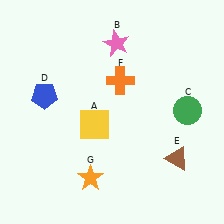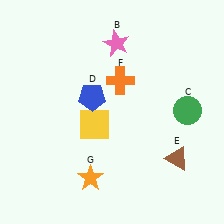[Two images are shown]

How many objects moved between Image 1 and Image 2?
1 object moved between the two images.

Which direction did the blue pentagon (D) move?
The blue pentagon (D) moved right.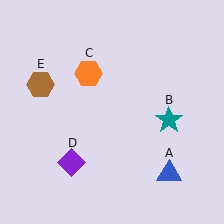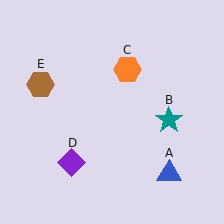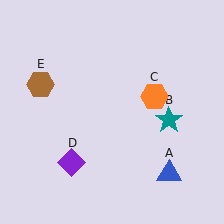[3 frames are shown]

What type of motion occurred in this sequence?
The orange hexagon (object C) rotated clockwise around the center of the scene.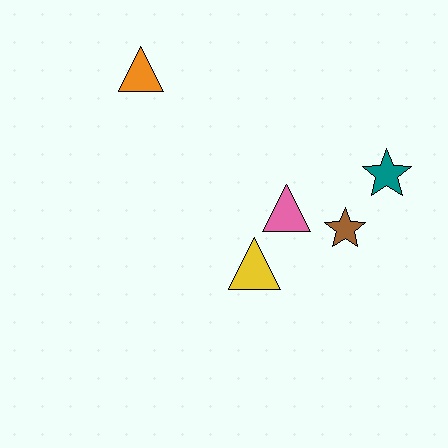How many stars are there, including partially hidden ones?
There are 2 stars.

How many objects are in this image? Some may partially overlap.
There are 5 objects.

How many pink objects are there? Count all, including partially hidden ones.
There is 1 pink object.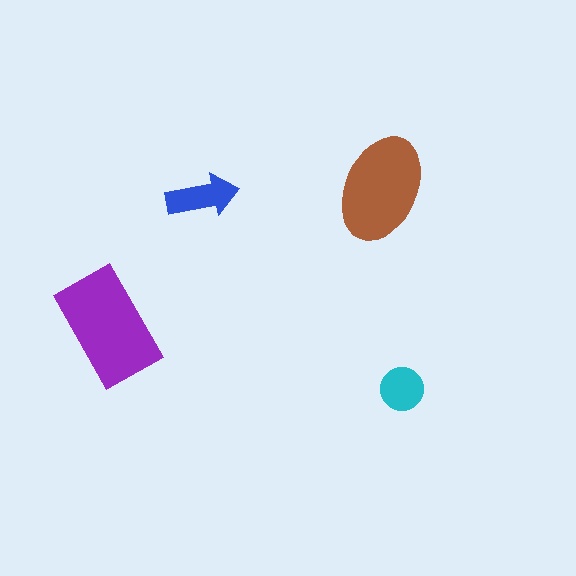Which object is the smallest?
The cyan circle.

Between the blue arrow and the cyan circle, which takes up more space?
The blue arrow.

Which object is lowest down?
The cyan circle is bottommost.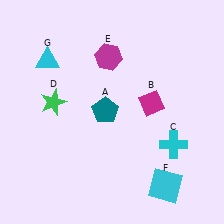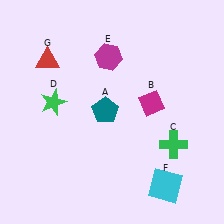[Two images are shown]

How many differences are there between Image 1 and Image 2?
There are 2 differences between the two images.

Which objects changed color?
C changed from cyan to green. G changed from cyan to red.